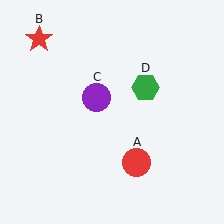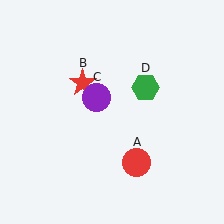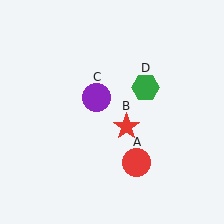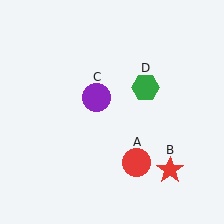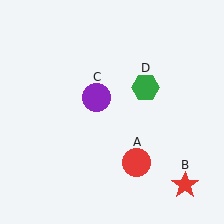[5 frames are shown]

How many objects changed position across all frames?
1 object changed position: red star (object B).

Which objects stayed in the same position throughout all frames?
Red circle (object A) and purple circle (object C) and green hexagon (object D) remained stationary.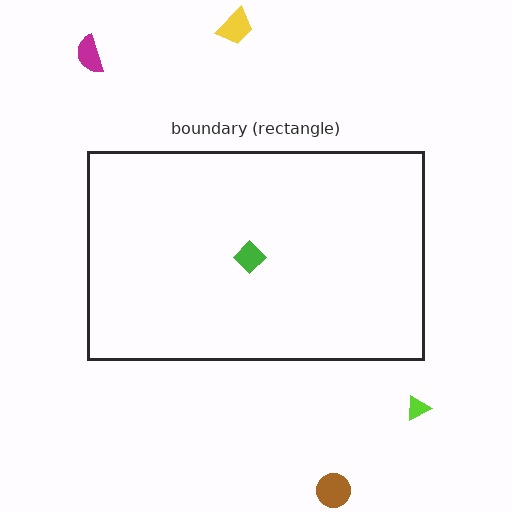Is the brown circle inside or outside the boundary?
Outside.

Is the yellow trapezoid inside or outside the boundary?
Outside.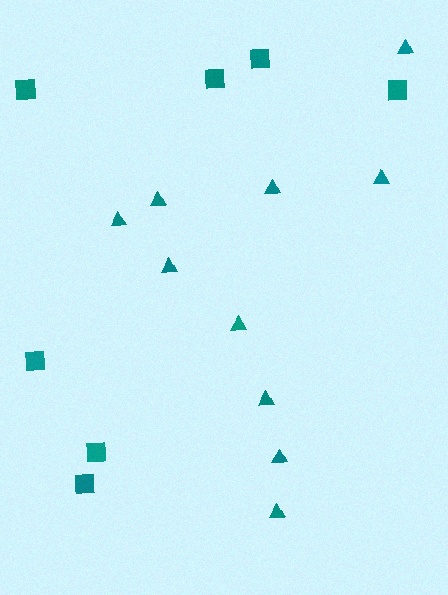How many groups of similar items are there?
There are 2 groups: one group of triangles (10) and one group of squares (7).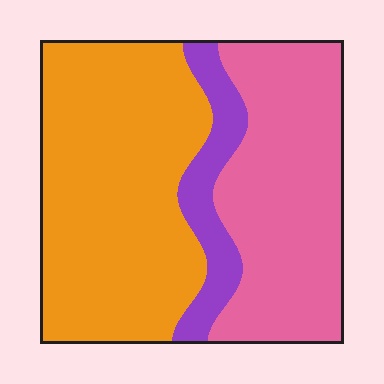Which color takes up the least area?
Purple, at roughly 10%.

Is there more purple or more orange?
Orange.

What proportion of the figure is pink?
Pink takes up about three eighths (3/8) of the figure.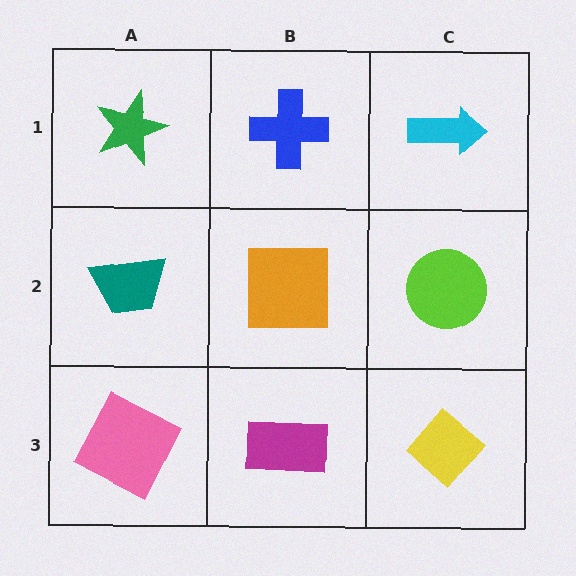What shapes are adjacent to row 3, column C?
A lime circle (row 2, column C), a magenta rectangle (row 3, column B).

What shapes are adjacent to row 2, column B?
A blue cross (row 1, column B), a magenta rectangle (row 3, column B), a teal trapezoid (row 2, column A), a lime circle (row 2, column C).